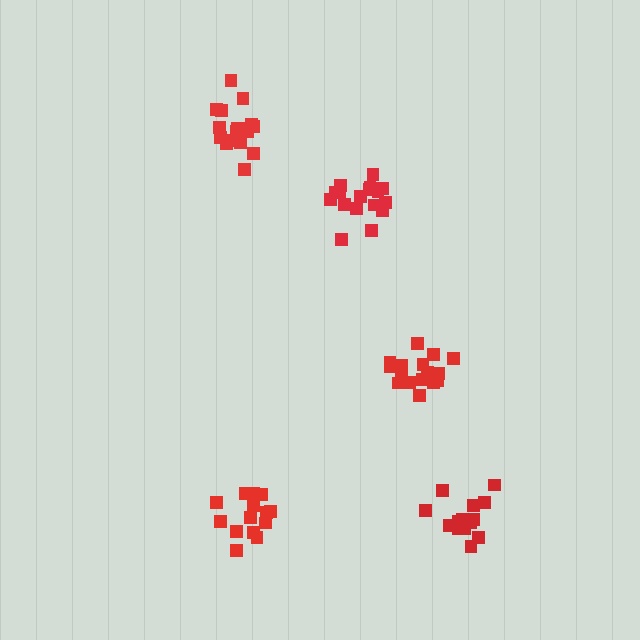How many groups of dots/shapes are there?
There are 5 groups.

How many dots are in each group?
Group 1: 17 dots, Group 2: 16 dots, Group 3: 14 dots, Group 4: 14 dots, Group 5: 18 dots (79 total).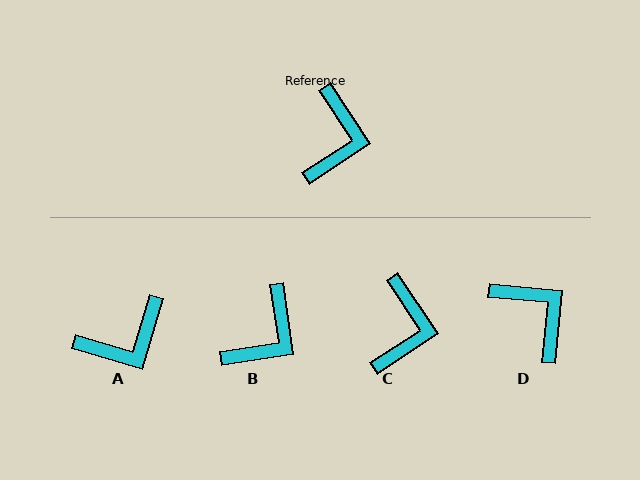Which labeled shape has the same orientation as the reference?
C.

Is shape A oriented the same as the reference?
No, it is off by about 50 degrees.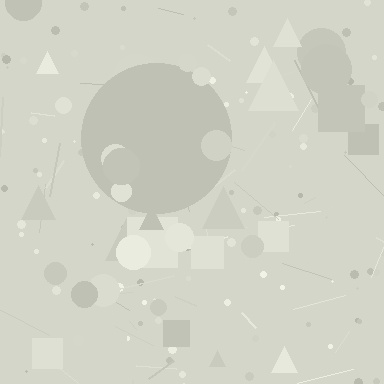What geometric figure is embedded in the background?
A circle is embedded in the background.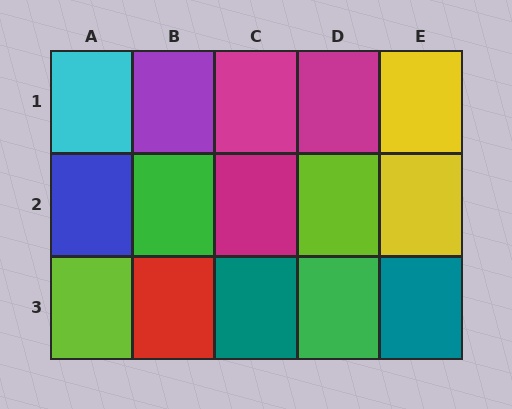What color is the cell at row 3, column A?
Lime.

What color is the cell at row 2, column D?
Lime.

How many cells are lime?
2 cells are lime.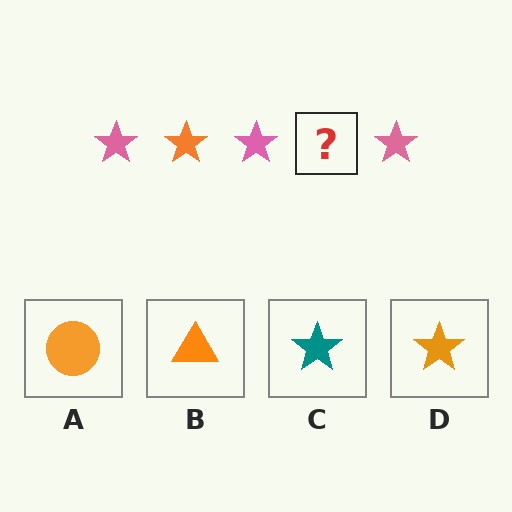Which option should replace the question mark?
Option D.